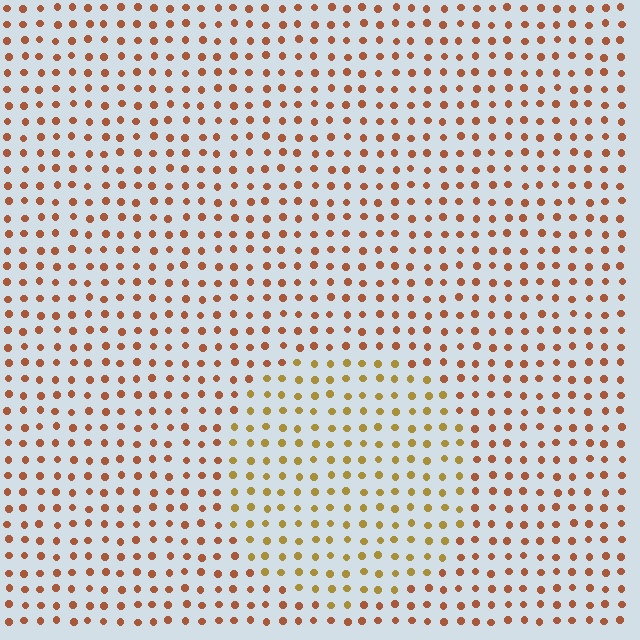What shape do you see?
I see a circle.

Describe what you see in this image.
The image is filled with small brown elements in a uniform arrangement. A circle-shaped region is visible where the elements are tinted to a slightly different hue, forming a subtle color boundary.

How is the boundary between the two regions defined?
The boundary is defined purely by a slight shift in hue (about 31 degrees). Spacing, size, and orientation are identical on both sides.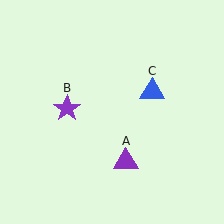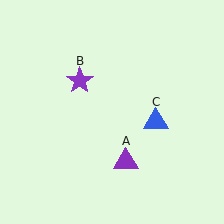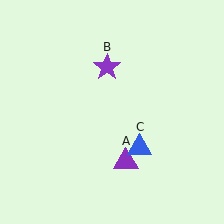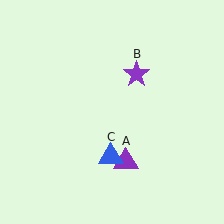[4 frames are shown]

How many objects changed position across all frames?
2 objects changed position: purple star (object B), blue triangle (object C).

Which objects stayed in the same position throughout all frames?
Purple triangle (object A) remained stationary.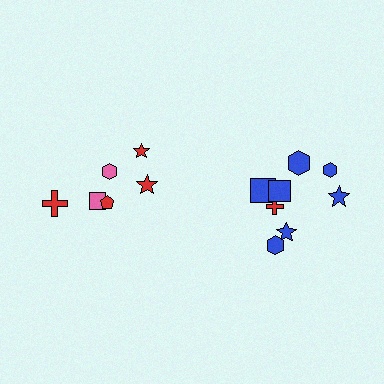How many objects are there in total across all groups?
There are 14 objects.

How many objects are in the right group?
There are 8 objects.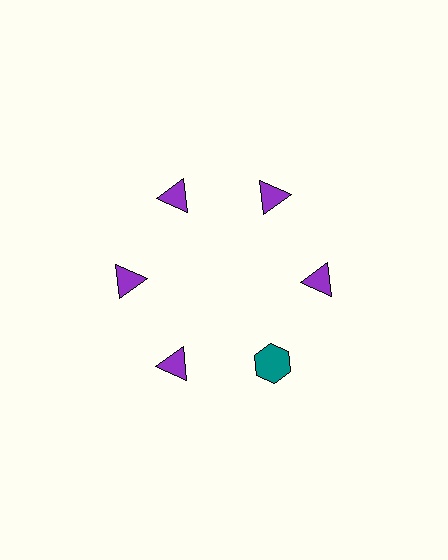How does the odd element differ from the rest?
It differs in both color (teal instead of purple) and shape (hexagon instead of triangle).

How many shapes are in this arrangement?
There are 6 shapes arranged in a ring pattern.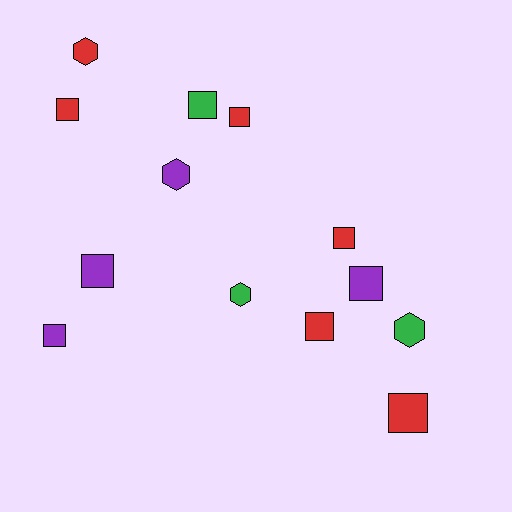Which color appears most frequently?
Red, with 6 objects.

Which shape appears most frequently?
Square, with 9 objects.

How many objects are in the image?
There are 13 objects.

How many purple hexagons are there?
There is 1 purple hexagon.